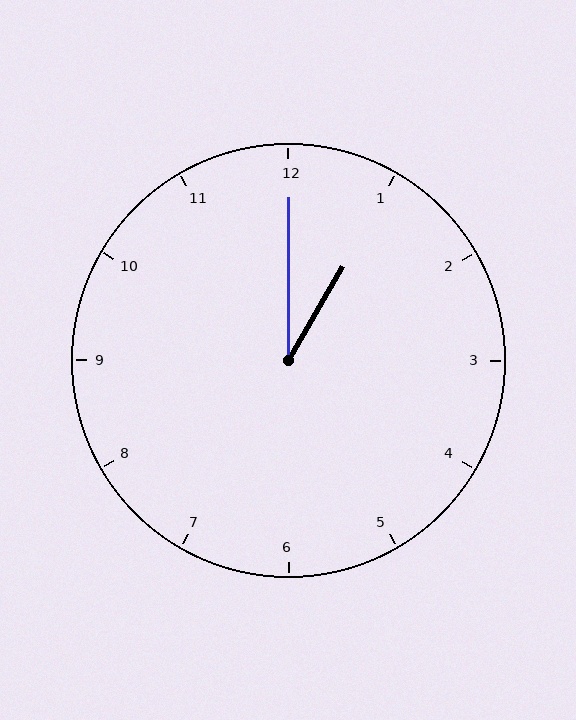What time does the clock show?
1:00.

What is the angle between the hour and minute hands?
Approximately 30 degrees.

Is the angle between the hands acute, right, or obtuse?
It is acute.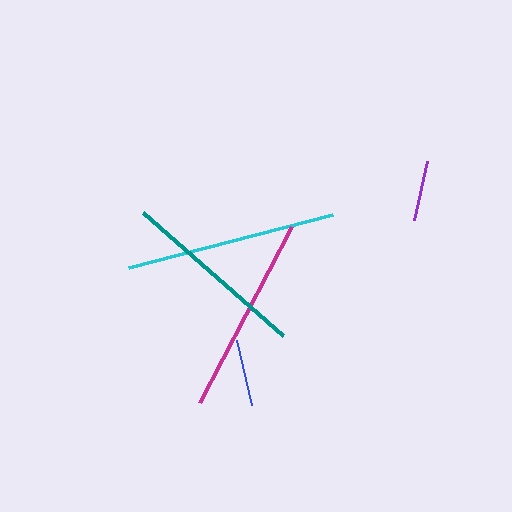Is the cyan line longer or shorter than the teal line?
The cyan line is longer than the teal line.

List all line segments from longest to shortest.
From longest to shortest: cyan, magenta, teal, blue, purple.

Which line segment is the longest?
The cyan line is the longest at approximately 211 pixels.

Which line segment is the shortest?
The purple line is the shortest at approximately 61 pixels.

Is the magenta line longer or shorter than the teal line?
The magenta line is longer than the teal line.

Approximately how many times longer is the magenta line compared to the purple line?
The magenta line is approximately 3.3 times the length of the purple line.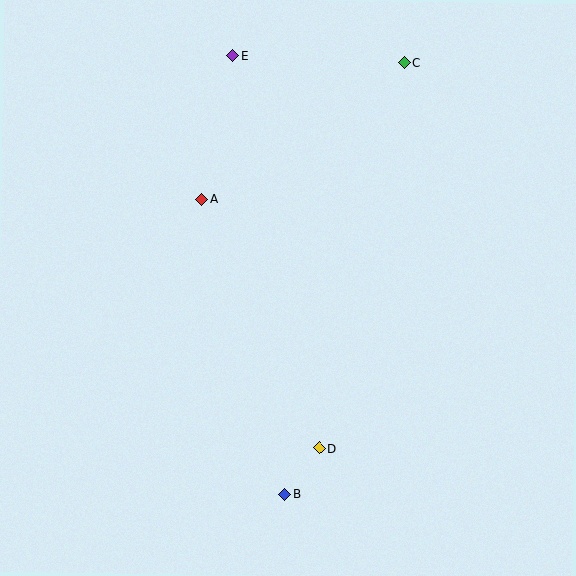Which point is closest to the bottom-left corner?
Point B is closest to the bottom-left corner.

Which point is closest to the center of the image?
Point A at (202, 199) is closest to the center.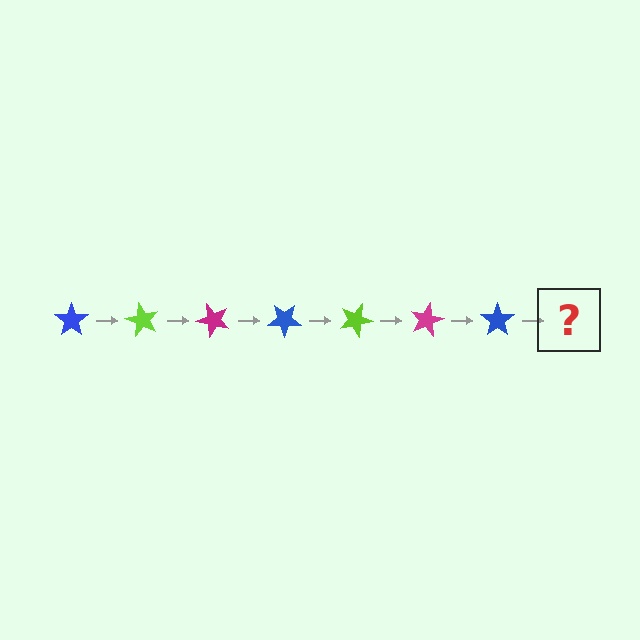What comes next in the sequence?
The next element should be a lime star, rotated 420 degrees from the start.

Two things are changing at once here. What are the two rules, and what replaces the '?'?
The two rules are that it rotates 60 degrees each step and the color cycles through blue, lime, and magenta. The '?' should be a lime star, rotated 420 degrees from the start.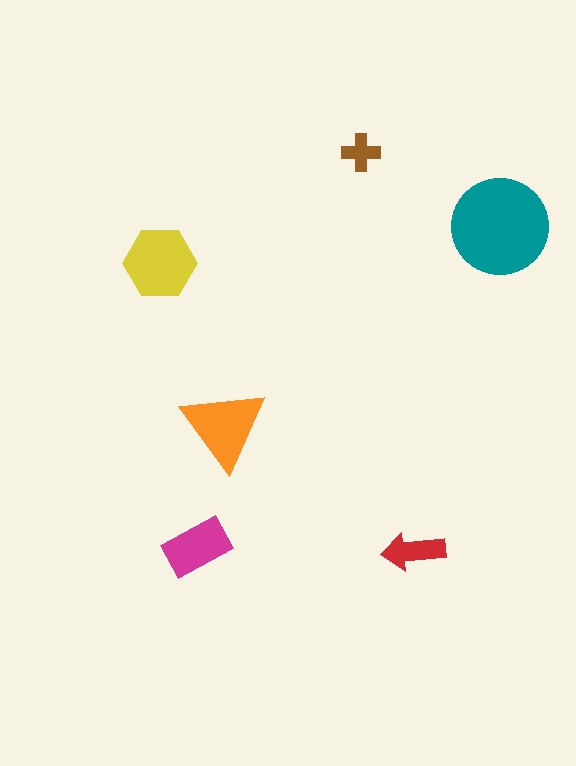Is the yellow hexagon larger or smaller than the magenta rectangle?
Larger.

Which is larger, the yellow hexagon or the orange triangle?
The yellow hexagon.